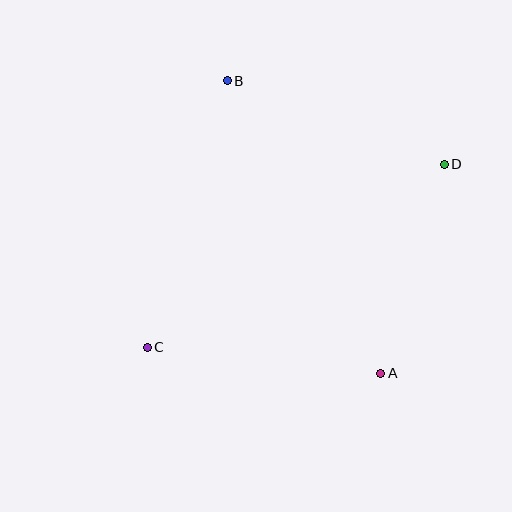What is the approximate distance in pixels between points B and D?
The distance between B and D is approximately 232 pixels.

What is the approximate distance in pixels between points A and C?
The distance between A and C is approximately 235 pixels.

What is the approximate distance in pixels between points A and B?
The distance between A and B is approximately 330 pixels.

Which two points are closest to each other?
Points A and D are closest to each other.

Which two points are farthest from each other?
Points C and D are farthest from each other.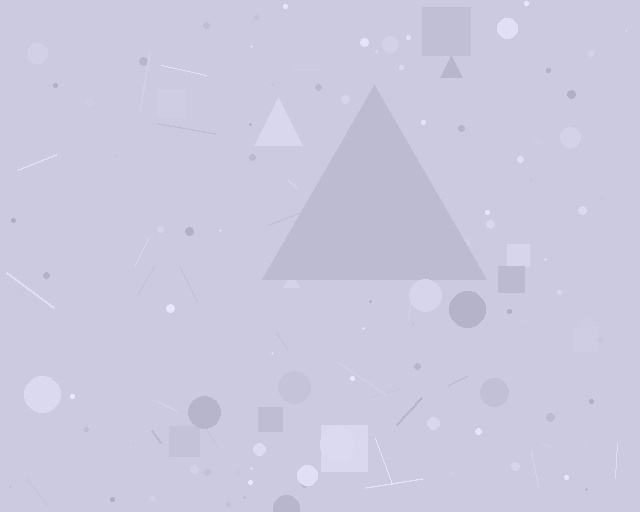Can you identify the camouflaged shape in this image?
The camouflaged shape is a triangle.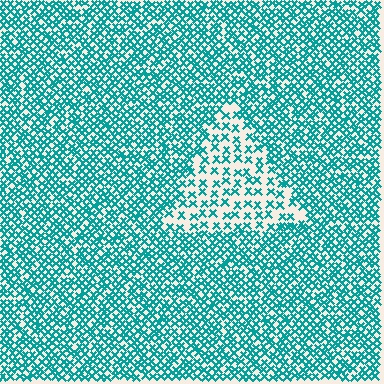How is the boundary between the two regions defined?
The boundary is defined by a change in element density (approximately 2.2x ratio). All elements are the same color, size, and shape.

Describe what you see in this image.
The image contains small teal elements arranged at two different densities. A triangle-shaped region is visible where the elements are less densely packed than the surrounding area.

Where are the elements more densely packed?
The elements are more densely packed outside the triangle boundary.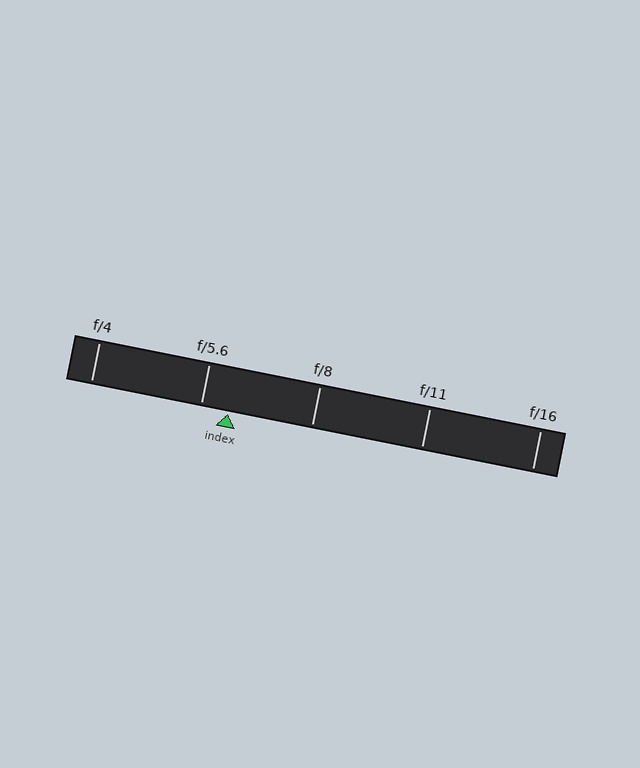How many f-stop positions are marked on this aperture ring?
There are 5 f-stop positions marked.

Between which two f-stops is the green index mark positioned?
The index mark is between f/5.6 and f/8.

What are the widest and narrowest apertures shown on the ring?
The widest aperture shown is f/4 and the narrowest is f/16.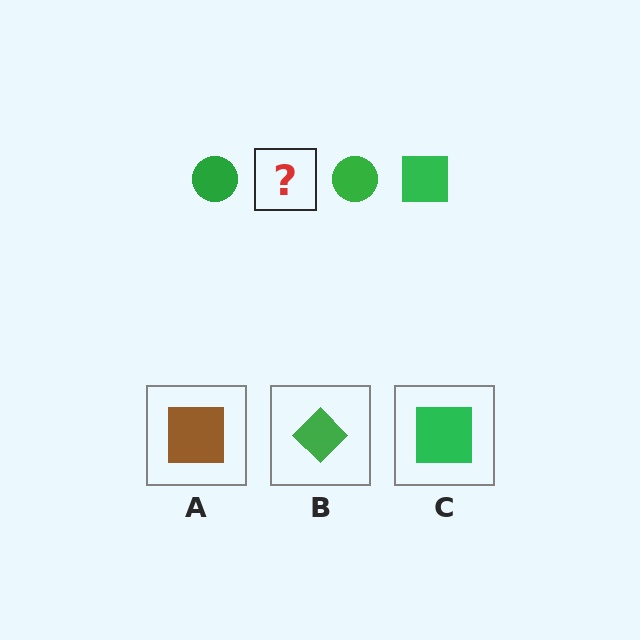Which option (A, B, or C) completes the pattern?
C.